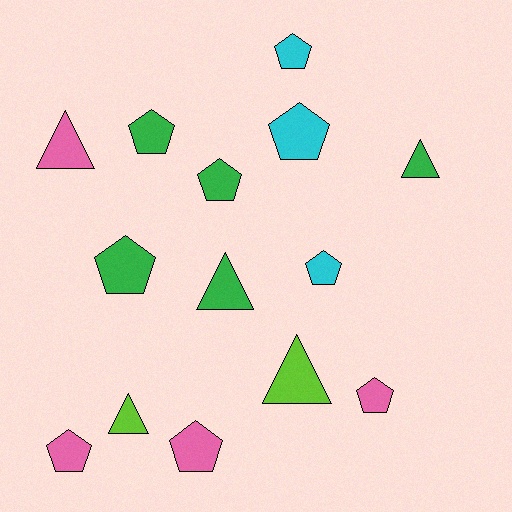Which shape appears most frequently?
Pentagon, with 9 objects.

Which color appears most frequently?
Green, with 5 objects.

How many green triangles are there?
There are 2 green triangles.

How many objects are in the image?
There are 14 objects.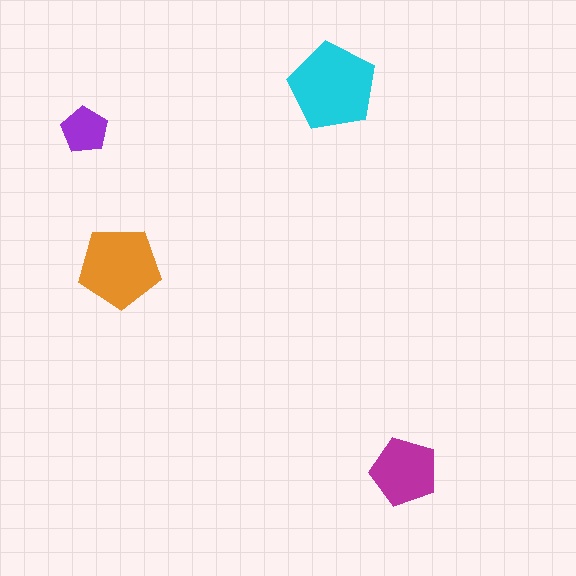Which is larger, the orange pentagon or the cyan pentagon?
The cyan one.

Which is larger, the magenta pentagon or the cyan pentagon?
The cyan one.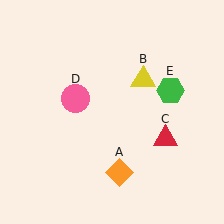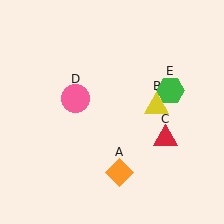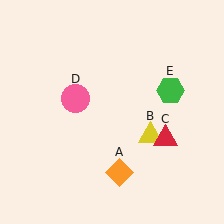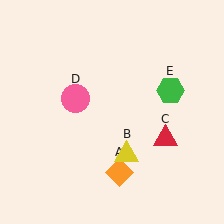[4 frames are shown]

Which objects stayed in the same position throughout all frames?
Orange diamond (object A) and red triangle (object C) and pink circle (object D) and green hexagon (object E) remained stationary.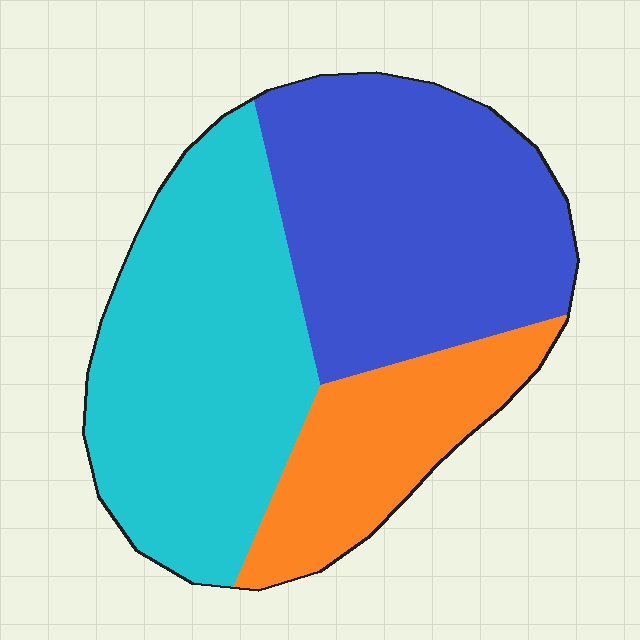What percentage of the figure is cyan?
Cyan covers around 40% of the figure.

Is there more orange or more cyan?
Cyan.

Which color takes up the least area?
Orange, at roughly 20%.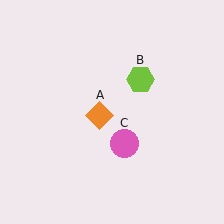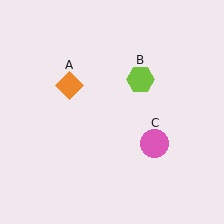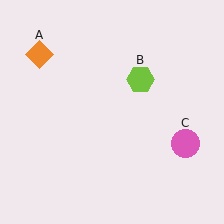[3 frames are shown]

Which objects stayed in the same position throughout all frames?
Lime hexagon (object B) remained stationary.